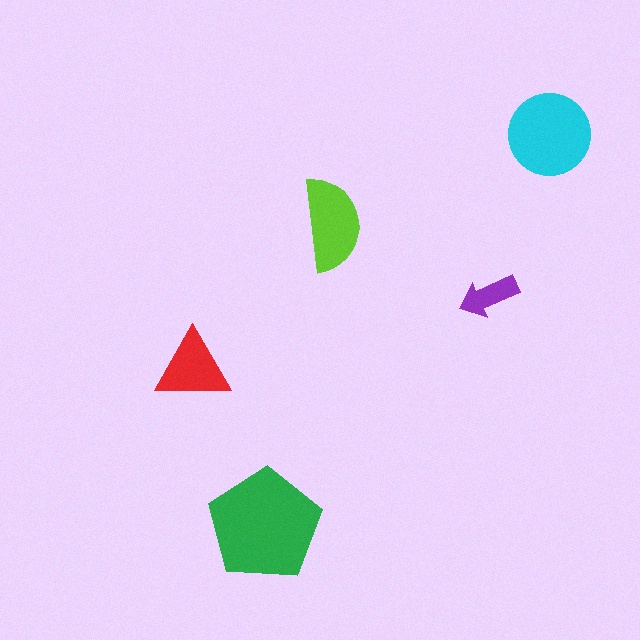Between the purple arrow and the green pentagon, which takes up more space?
The green pentagon.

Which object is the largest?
The green pentagon.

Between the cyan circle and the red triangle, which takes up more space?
The cyan circle.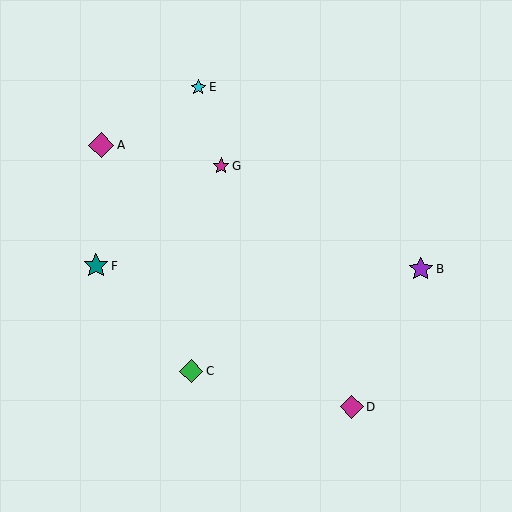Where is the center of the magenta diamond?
The center of the magenta diamond is at (352, 407).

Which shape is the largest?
The magenta diamond (labeled A) is the largest.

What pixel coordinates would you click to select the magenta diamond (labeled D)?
Click at (352, 407) to select the magenta diamond D.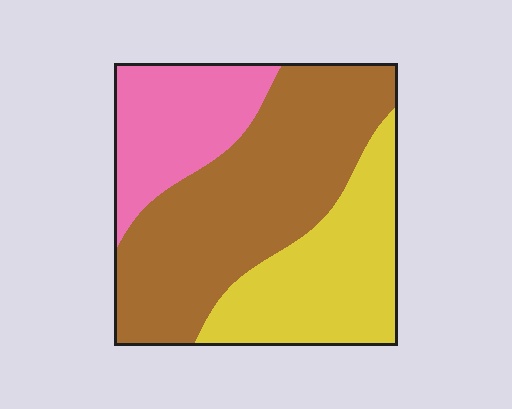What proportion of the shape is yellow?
Yellow covers around 30% of the shape.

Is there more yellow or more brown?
Brown.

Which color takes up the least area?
Pink, at roughly 20%.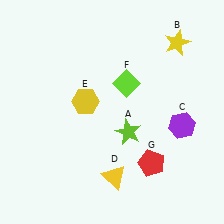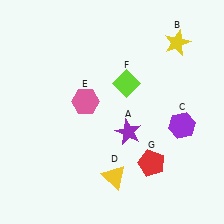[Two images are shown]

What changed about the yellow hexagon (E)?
In Image 1, E is yellow. In Image 2, it changed to pink.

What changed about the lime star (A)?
In Image 1, A is lime. In Image 2, it changed to purple.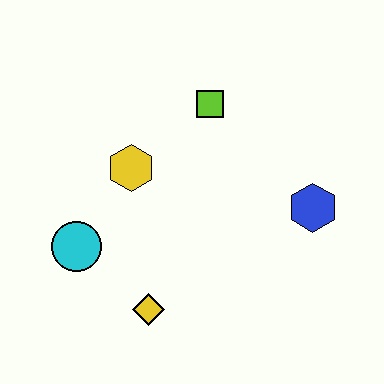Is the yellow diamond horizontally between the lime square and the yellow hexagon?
Yes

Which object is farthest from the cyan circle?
The blue hexagon is farthest from the cyan circle.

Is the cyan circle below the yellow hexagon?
Yes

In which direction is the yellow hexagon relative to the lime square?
The yellow hexagon is to the left of the lime square.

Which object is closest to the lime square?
The yellow hexagon is closest to the lime square.